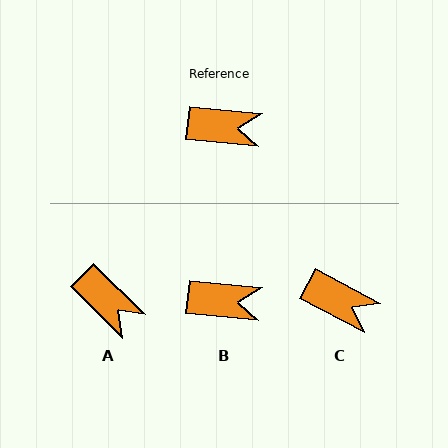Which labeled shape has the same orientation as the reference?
B.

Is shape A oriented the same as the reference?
No, it is off by about 39 degrees.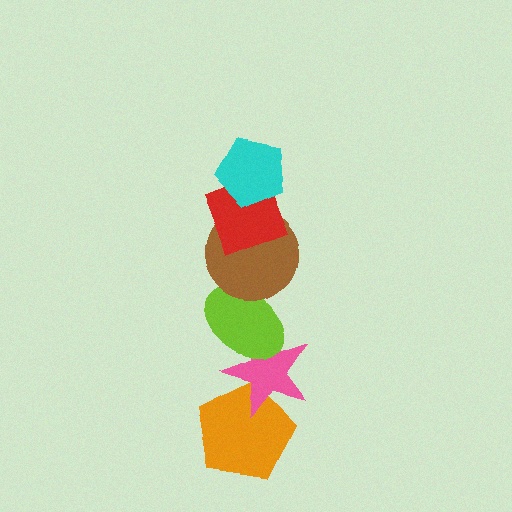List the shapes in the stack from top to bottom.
From top to bottom: the cyan pentagon, the red diamond, the brown circle, the lime ellipse, the pink star, the orange pentagon.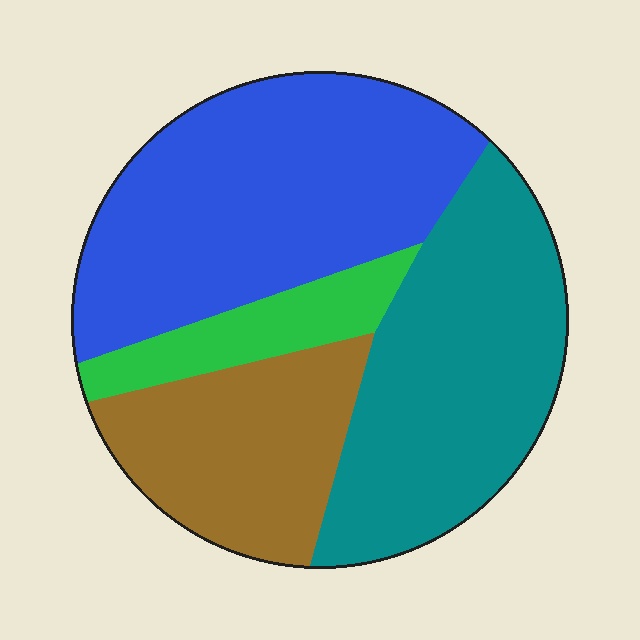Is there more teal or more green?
Teal.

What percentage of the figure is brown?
Brown covers 21% of the figure.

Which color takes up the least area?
Green, at roughly 10%.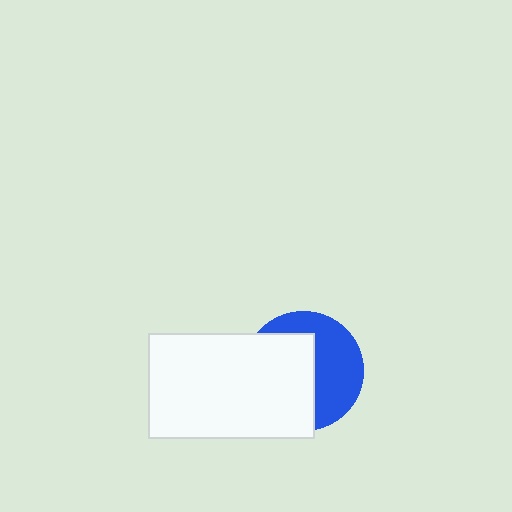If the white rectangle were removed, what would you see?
You would see the complete blue circle.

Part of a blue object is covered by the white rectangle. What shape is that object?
It is a circle.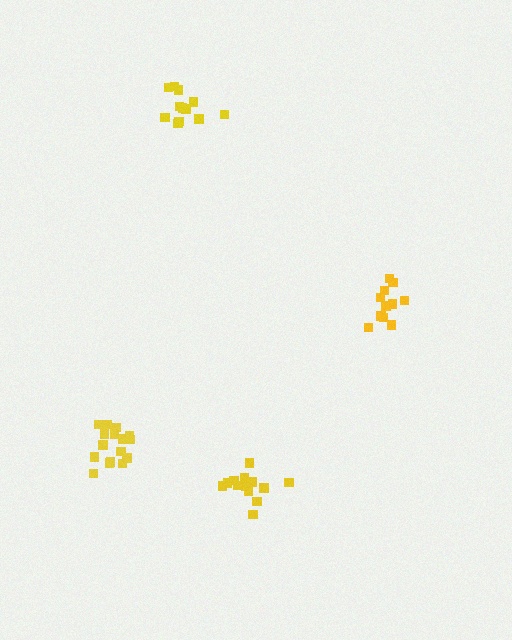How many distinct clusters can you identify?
There are 4 distinct clusters.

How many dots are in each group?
Group 1: 13 dots, Group 2: 16 dots, Group 3: 12 dots, Group 4: 11 dots (52 total).